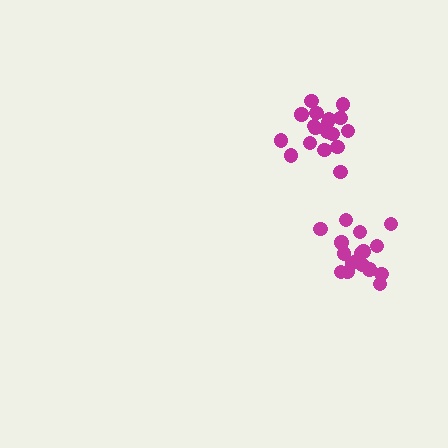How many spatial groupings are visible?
There are 2 spatial groupings.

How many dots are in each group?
Group 1: 18 dots, Group 2: 19 dots (37 total).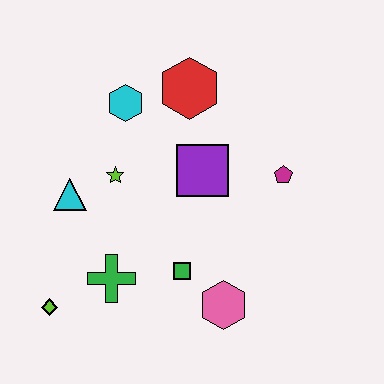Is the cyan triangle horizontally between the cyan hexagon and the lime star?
No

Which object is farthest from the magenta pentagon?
The lime diamond is farthest from the magenta pentagon.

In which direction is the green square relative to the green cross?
The green square is to the right of the green cross.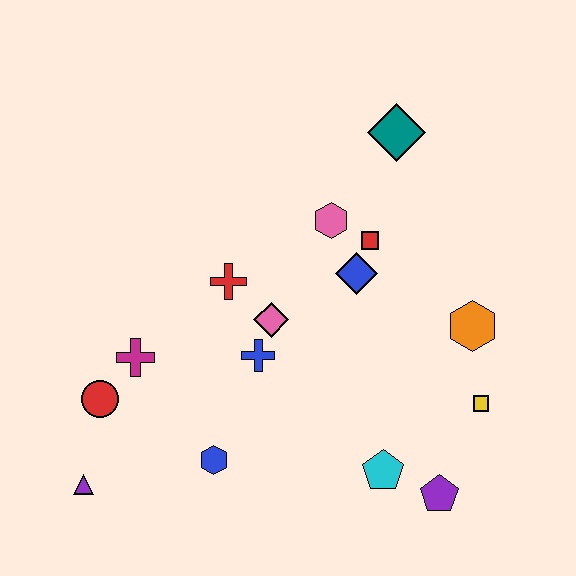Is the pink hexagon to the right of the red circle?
Yes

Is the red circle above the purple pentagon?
Yes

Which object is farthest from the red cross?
The purple pentagon is farthest from the red cross.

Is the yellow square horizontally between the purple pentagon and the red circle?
No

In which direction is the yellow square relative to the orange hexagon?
The yellow square is below the orange hexagon.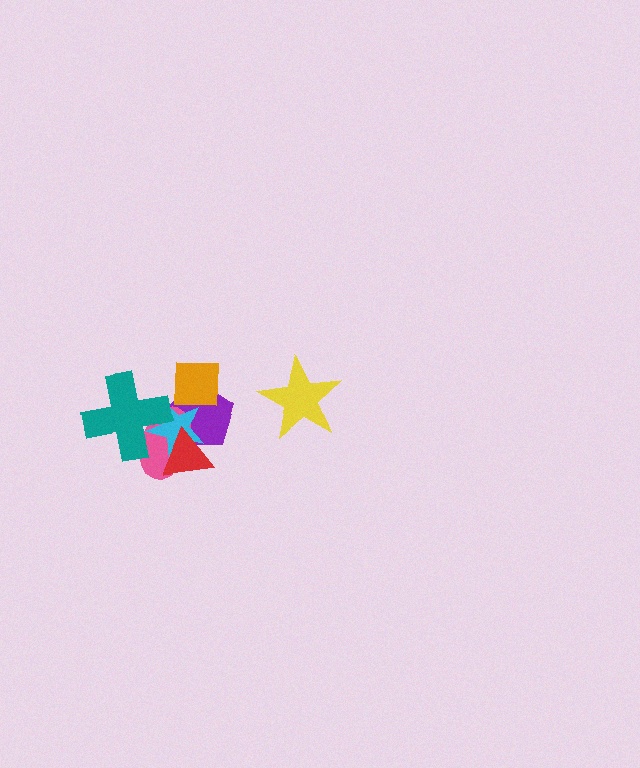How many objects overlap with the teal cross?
2 objects overlap with the teal cross.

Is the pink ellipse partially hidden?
Yes, it is partially covered by another shape.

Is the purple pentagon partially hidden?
Yes, it is partially covered by another shape.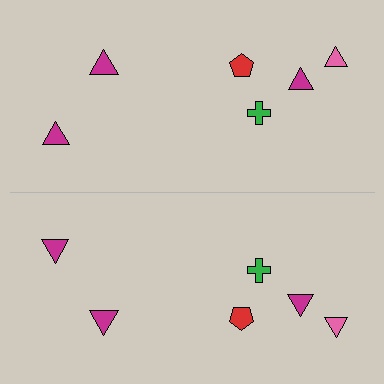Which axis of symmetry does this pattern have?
The pattern has a horizontal axis of symmetry running through the center of the image.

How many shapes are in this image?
There are 12 shapes in this image.